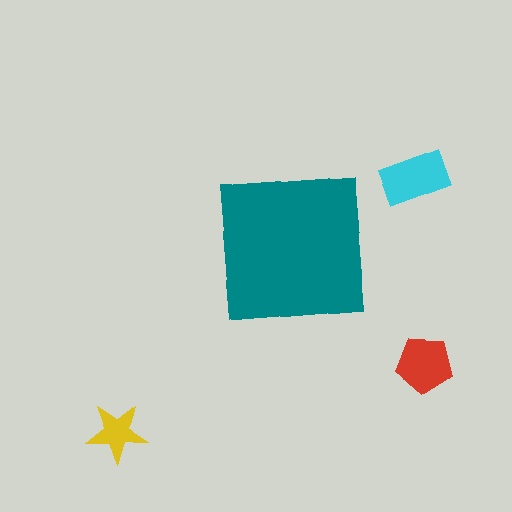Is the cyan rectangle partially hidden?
No, the cyan rectangle is fully visible.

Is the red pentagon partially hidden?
No, the red pentagon is fully visible.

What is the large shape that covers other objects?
A teal square.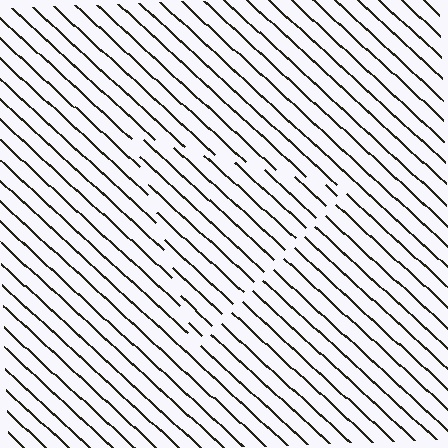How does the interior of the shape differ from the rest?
The interior of the shape contains the same grating, shifted by half a period — the contour is defined by the phase discontinuity where line-ends from the inner and outer gratings abut.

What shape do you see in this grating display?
An illusory triangle. The interior of the shape contains the same grating, shifted by half a period — the contour is defined by the phase discontinuity where line-ends from the inner and outer gratings abut.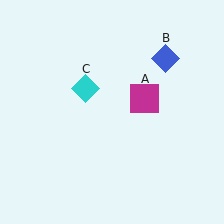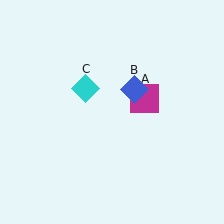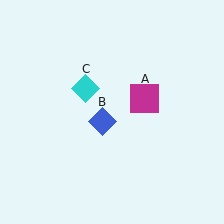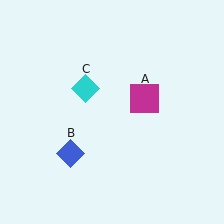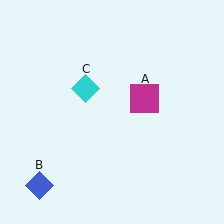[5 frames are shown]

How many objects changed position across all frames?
1 object changed position: blue diamond (object B).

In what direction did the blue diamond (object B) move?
The blue diamond (object B) moved down and to the left.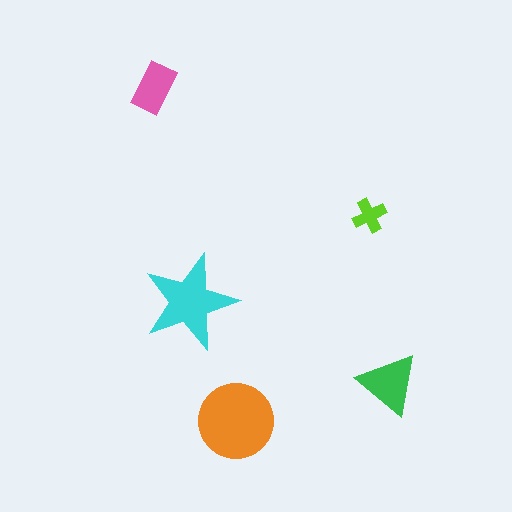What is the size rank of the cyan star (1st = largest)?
2nd.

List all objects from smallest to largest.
The lime cross, the pink rectangle, the green triangle, the cyan star, the orange circle.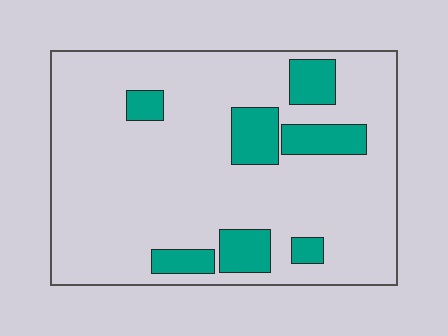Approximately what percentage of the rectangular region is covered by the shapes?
Approximately 15%.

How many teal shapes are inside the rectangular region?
7.